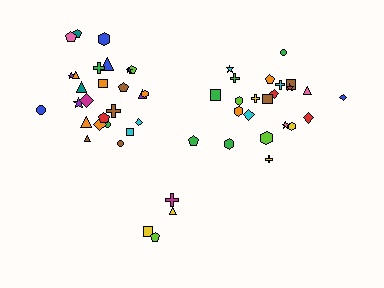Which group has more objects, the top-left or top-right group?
The top-left group.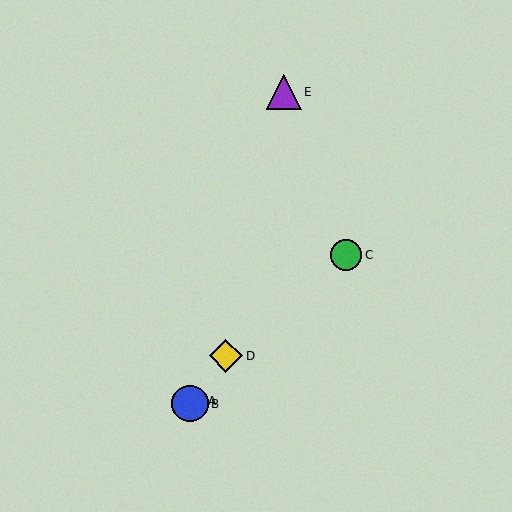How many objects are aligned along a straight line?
3 objects (A, B, D) are aligned along a straight line.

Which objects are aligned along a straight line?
Objects A, B, D are aligned along a straight line.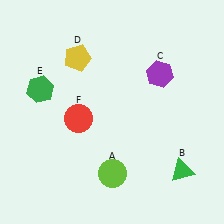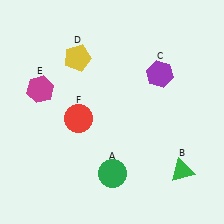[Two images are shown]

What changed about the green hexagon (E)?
In Image 1, E is green. In Image 2, it changed to magenta.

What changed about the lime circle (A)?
In Image 1, A is lime. In Image 2, it changed to green.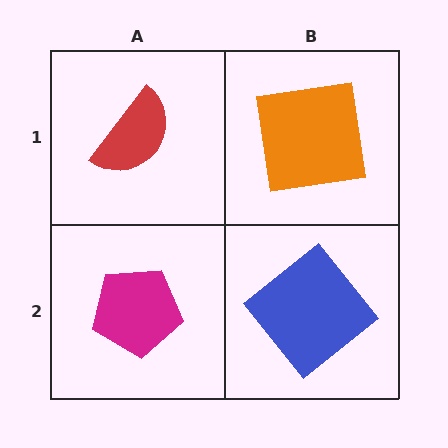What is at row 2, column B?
A blue diamond.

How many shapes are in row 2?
2 shapes.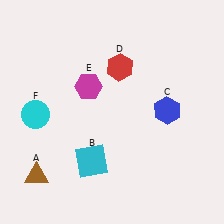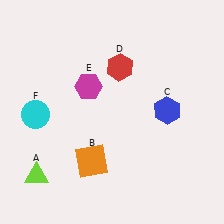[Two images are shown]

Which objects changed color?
A changed from brown to lime. B changed from cyan to orange.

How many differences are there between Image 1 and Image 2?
There are 2 differences between the two images.